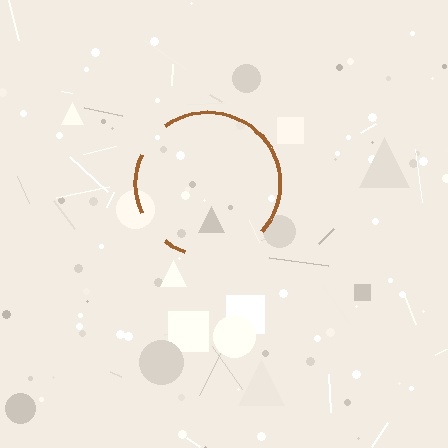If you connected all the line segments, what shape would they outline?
They would outline a circle.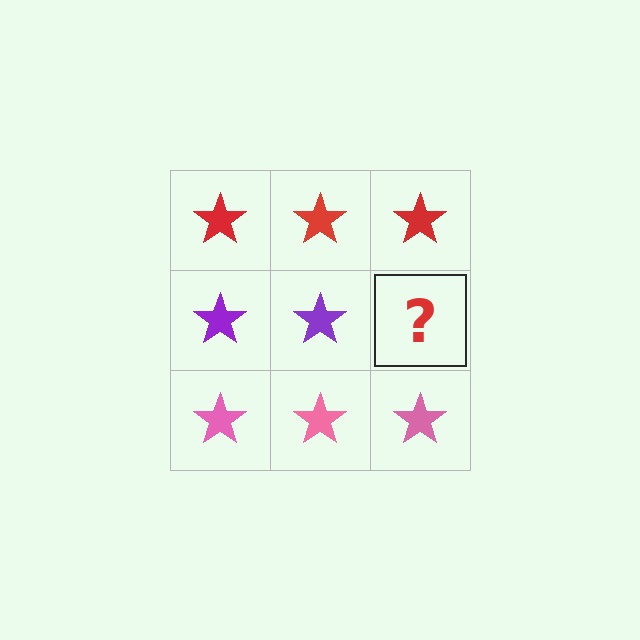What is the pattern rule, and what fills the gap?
The rule is that each row has a consistent color. The gap should be filled with a purple star.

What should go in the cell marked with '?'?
The missing cell should contain a purple star.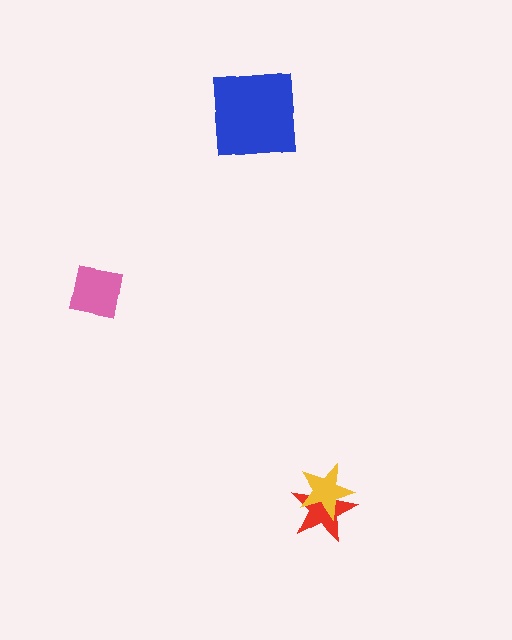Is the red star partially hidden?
Yes, it is partially covered by another shape.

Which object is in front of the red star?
The yellow star is in front of the red star.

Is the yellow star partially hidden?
No, no other shape covers it.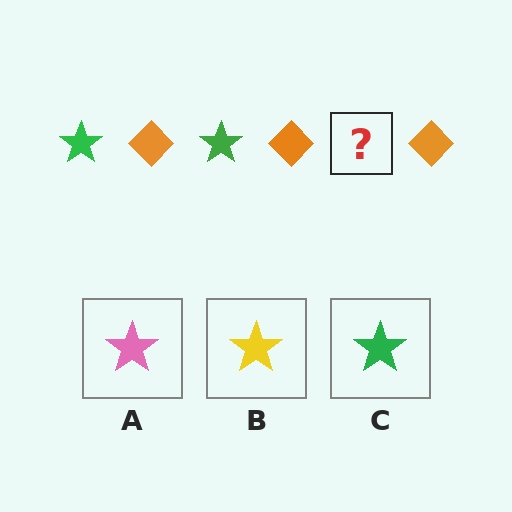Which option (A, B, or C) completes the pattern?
C.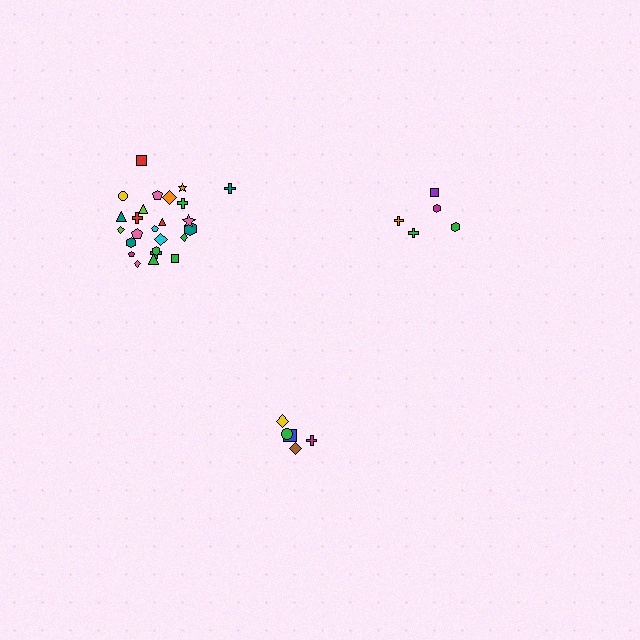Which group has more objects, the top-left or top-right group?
The top-left group.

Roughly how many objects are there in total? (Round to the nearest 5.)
Roughly 35 objects in total.